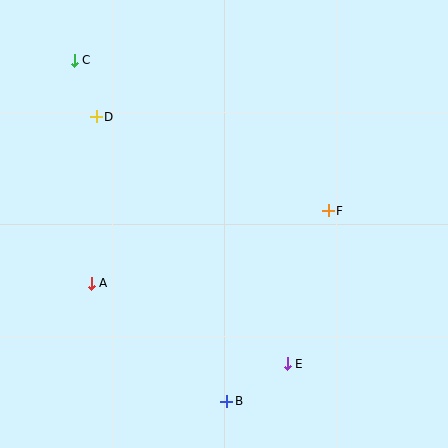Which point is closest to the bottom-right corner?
Point E is closest to the bottom-right corner.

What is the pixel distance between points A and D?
The distance between A and D is 166 pixels.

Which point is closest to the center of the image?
Point F at (328, 211) is closest to the center.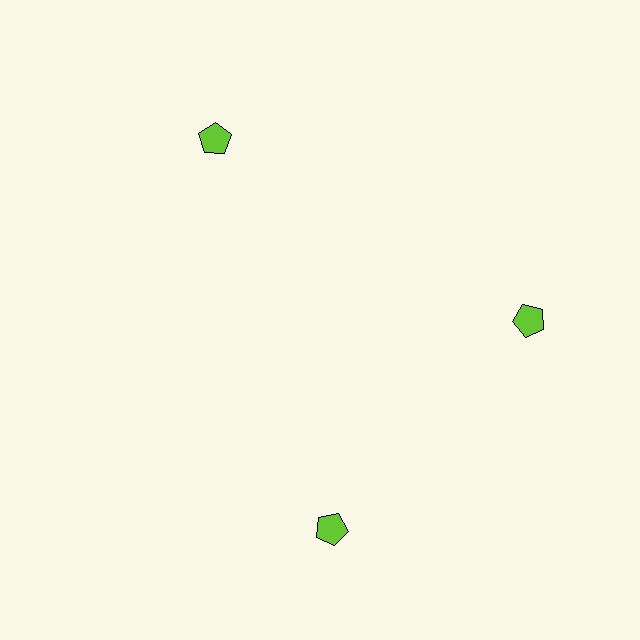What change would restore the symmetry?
The symmetry would be restored by rotating it back into even spacing with its neighbors so that all 3 pentagons sit at equal angles and equal distance from the center.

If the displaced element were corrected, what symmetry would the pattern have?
It would have 3-fold rotational symmetry — the pattern would map onto itself every 120 degrees.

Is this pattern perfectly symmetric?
No. The 3 lime pentagons are arranged in a ring, but one element near the 7 o'clock position is rotated out of alignment along the ring, breaking the 3-fold rotational symmetry.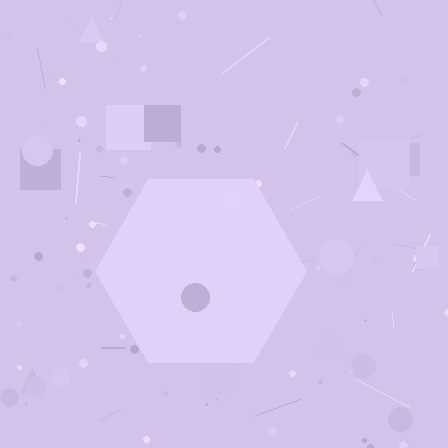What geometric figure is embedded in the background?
A hexagon is embedded in the background.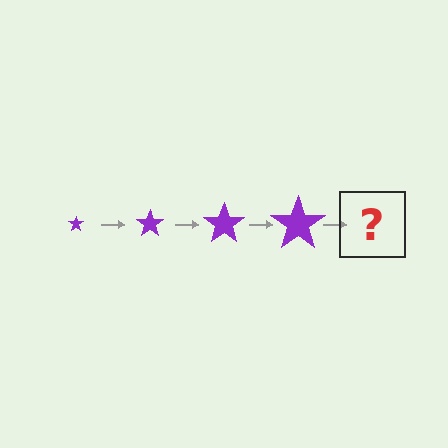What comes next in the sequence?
The next element should be a purple star, larger than the previous one.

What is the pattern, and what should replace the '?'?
The pattern is that the star gets progressively larger each step. The '?' should be a purple star, larger than the previous one.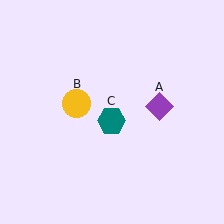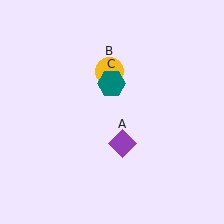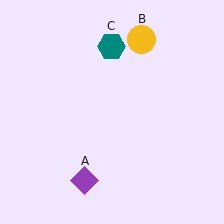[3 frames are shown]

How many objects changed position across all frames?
3 objects changed position: purple diamond (object A), yellow circle (object B), teal hexagon (object C).